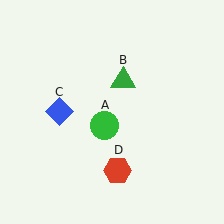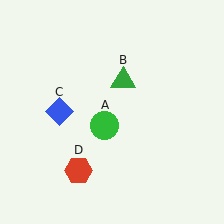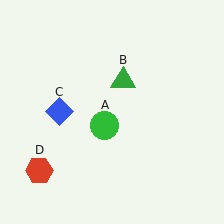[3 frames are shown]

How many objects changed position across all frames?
1 object changed position: red hexagon (object D).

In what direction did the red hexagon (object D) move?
The red hexagon (object D) moved left.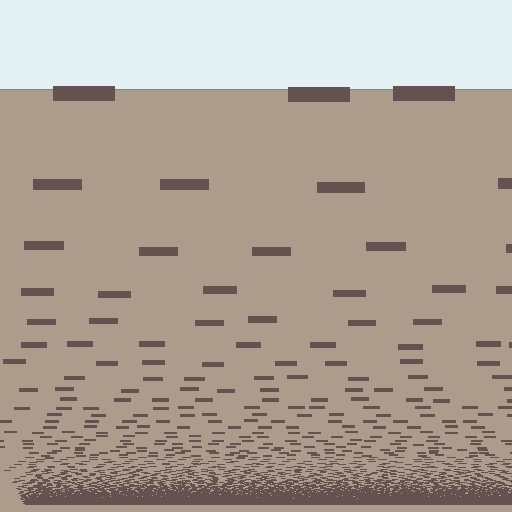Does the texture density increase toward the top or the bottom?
Density increases toward the bottom.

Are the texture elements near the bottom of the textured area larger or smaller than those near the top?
Smaller. The gradient is inverted — elements near the bottom are smaller and denser.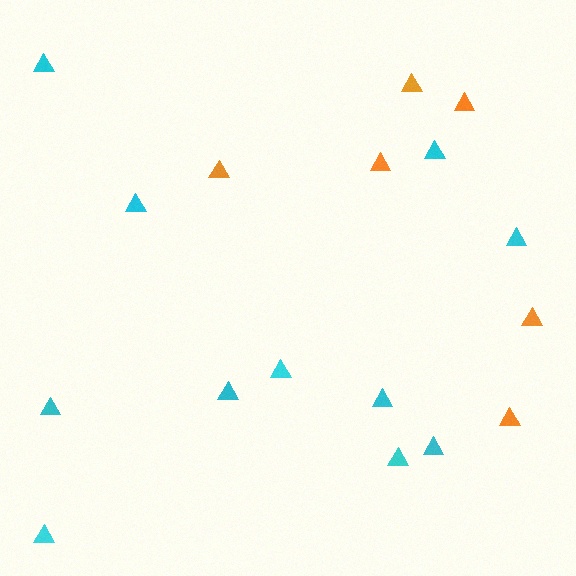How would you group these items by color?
There are 2 groups: one group of orange triangles (6) and one group of cyan triangles (11).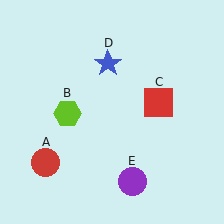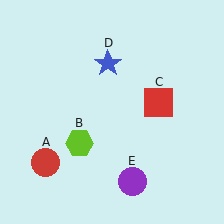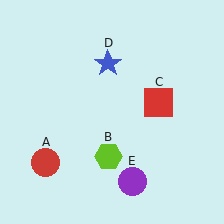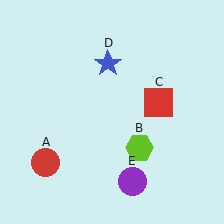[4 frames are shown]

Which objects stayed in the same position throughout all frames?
Red circle (object A) and red square (object C) and blue star (object D) and purple circle (object E) remained stationary.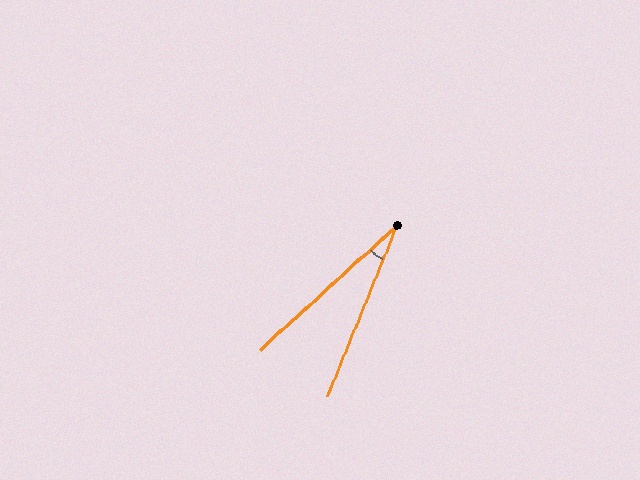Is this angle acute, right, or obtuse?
It is acute.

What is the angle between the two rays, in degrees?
Approximately 25 degrees.